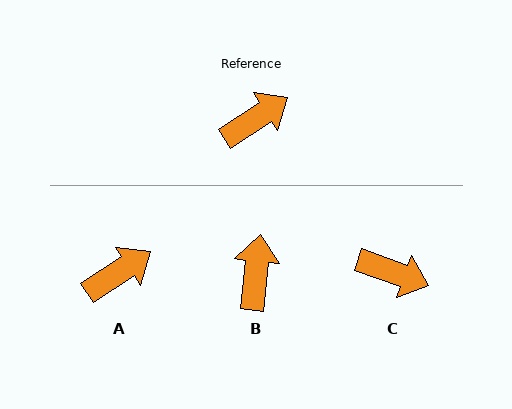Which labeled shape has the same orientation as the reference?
A.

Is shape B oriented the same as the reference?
No, it is off by about 51 degrees.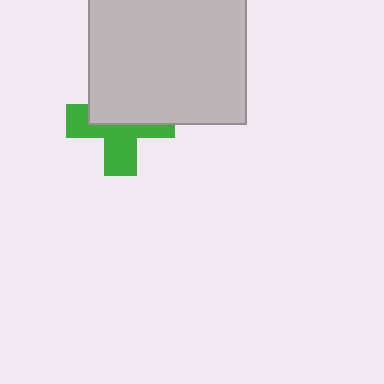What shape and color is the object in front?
The object in front is a light gray square.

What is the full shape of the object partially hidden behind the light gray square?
The partially hidden object is a green cross.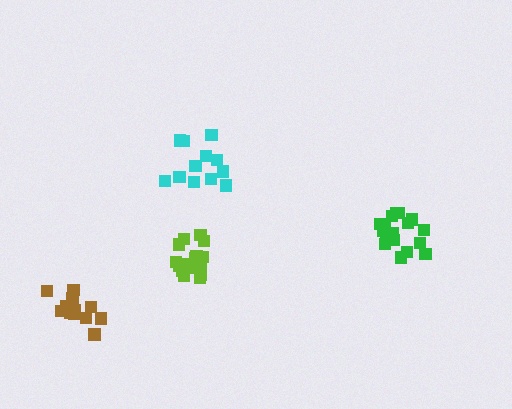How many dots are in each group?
Group 1: 13 dots, Group 2: 18 dots, Group 3: 17 dots, Group 4: 15 dots (63 total).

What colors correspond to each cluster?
The clusters are colored: cyan, lime, green, brown.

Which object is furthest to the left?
The brown cluster is leftmost.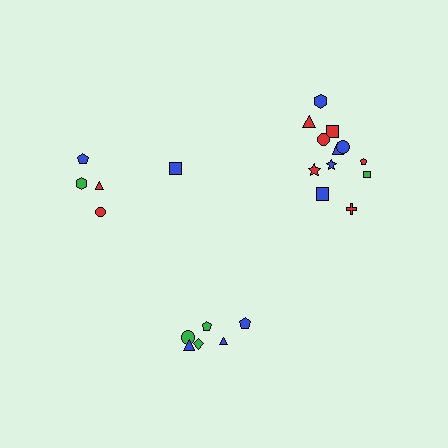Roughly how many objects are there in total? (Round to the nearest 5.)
Roughly 25 objects in total.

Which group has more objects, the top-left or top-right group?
The top-right group.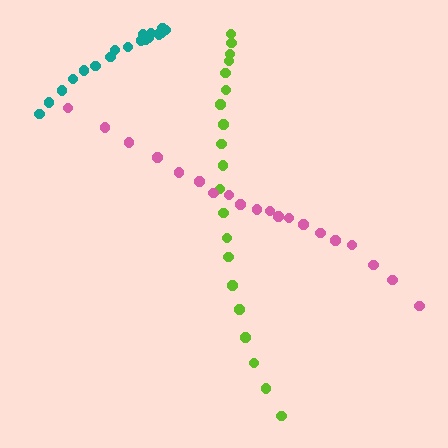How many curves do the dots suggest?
There are 3 distinct paths.